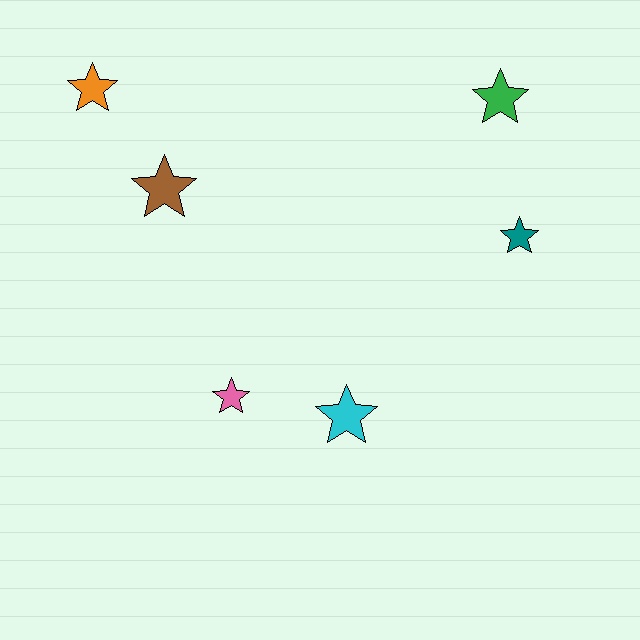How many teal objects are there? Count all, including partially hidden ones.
There is 1 teal object.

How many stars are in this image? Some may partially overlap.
There are 6 stars.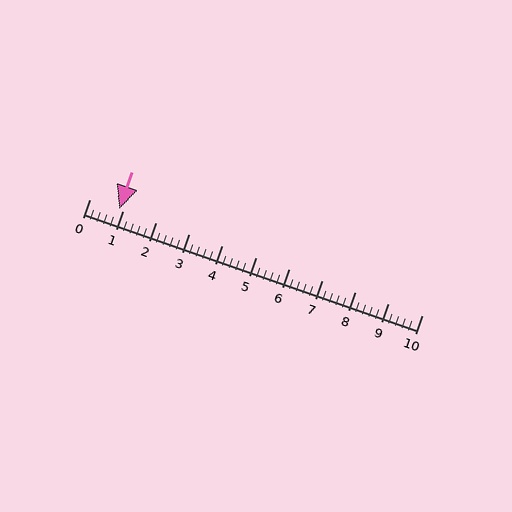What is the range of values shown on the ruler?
The ruler shows values from 0 to 10.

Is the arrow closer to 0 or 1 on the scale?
The arrow is closer to 1.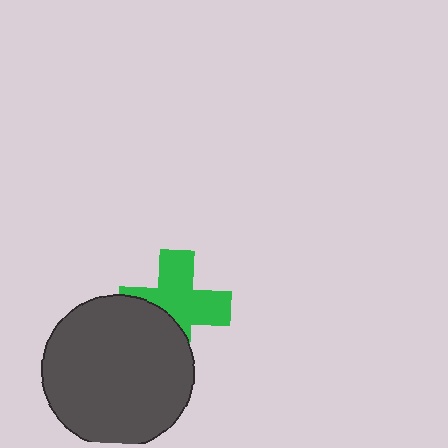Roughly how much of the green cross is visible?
About half of it is visible (roughly 64%).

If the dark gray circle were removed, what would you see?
You would see the complete green cross.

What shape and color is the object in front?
The object in front is a dark gray circle.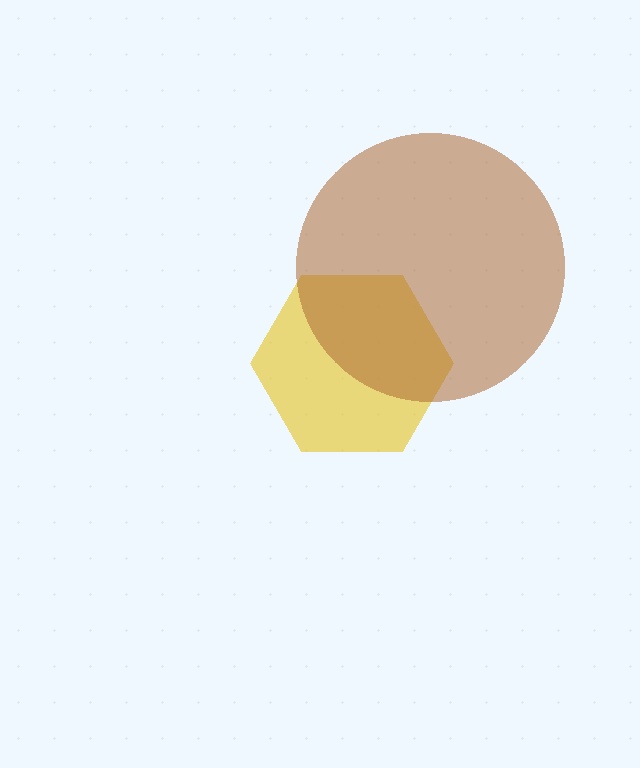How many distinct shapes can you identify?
There are 2 distinct shapes: a yellow hexagon, a brown circle.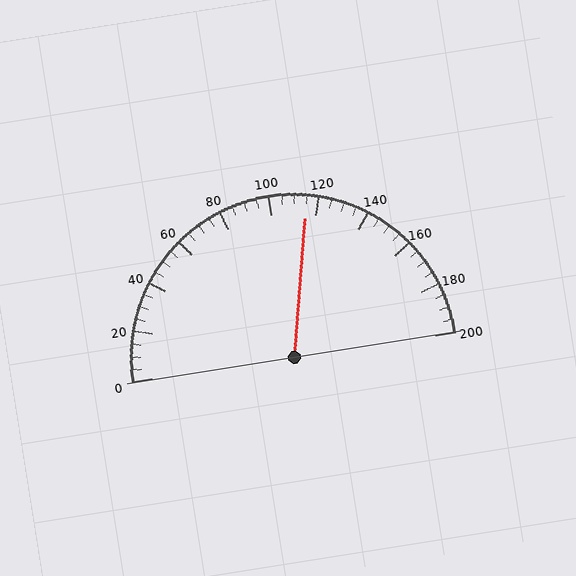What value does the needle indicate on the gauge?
The needle indicates approximately 115.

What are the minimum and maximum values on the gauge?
The gauge ranges from 0 to 200.